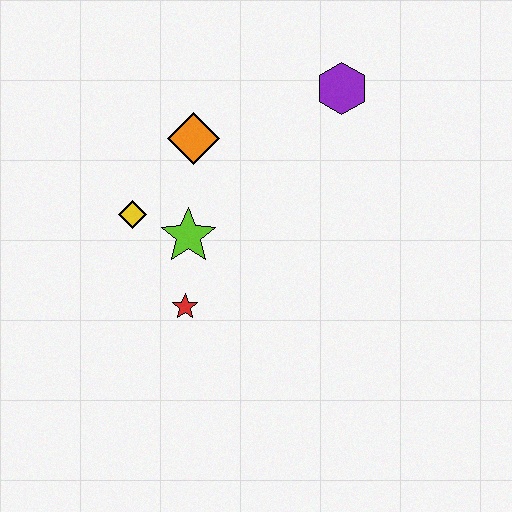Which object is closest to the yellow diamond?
The lime star is closest to the yellow diamond.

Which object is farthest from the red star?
The purple hexagon is farthest from the red star.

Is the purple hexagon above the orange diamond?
Yes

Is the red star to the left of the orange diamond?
Yes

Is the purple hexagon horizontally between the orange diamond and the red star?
No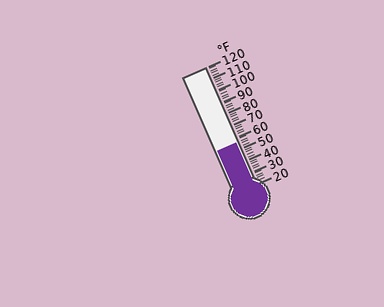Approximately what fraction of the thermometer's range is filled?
The thermometer is filled to approximately 35% of its range.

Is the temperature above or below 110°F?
The temperature is below 110°F.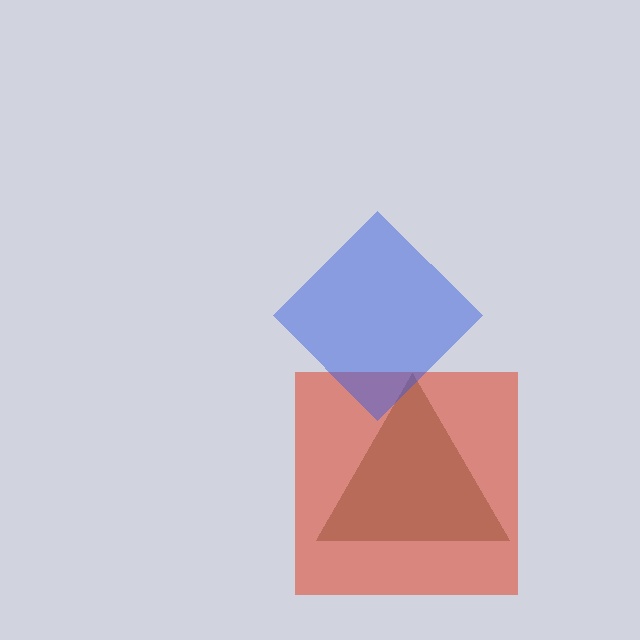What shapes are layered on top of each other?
The layered shapes are: a red square, a brown triangle, a blue diamond.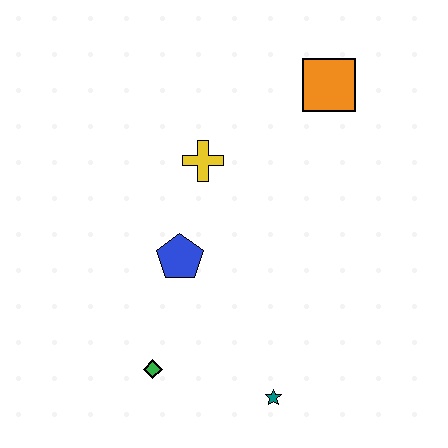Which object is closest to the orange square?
The yellow cross is closest to the orange square.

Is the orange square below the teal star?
No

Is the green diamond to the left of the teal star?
Yes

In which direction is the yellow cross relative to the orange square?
The yellow cross is to the left of the orange square.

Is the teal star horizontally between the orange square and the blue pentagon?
Yes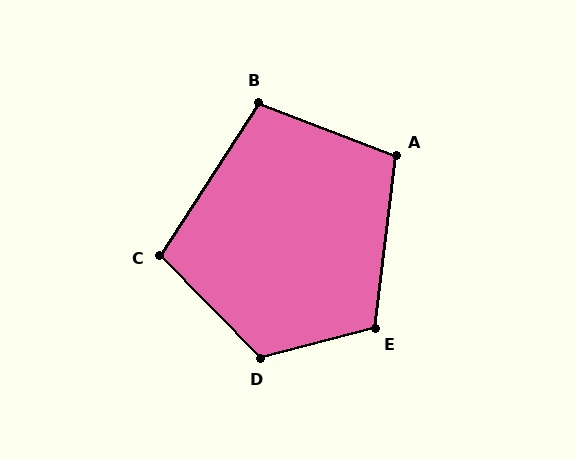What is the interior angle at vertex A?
Approximately 104 degrees (obtuse).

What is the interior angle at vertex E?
Approximately 112 degrees (obtuse).